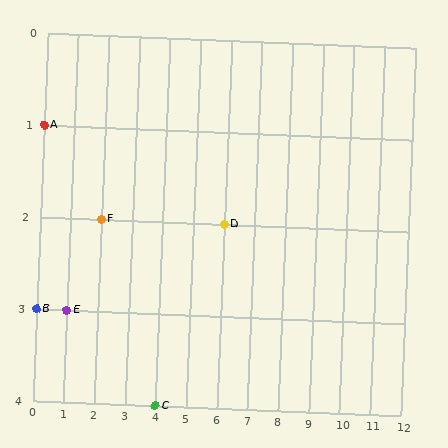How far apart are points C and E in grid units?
Points C and E are 3 columns and 1 row apart (about 3.2 grid units diagonally).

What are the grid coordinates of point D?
Point D is at grid coordinates (6, 2).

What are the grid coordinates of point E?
Point E is at grid coordinates (1, 3).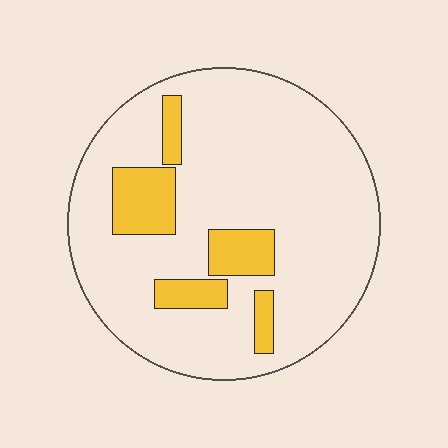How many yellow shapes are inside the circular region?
5.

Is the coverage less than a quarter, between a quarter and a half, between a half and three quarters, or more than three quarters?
Less than a quarter.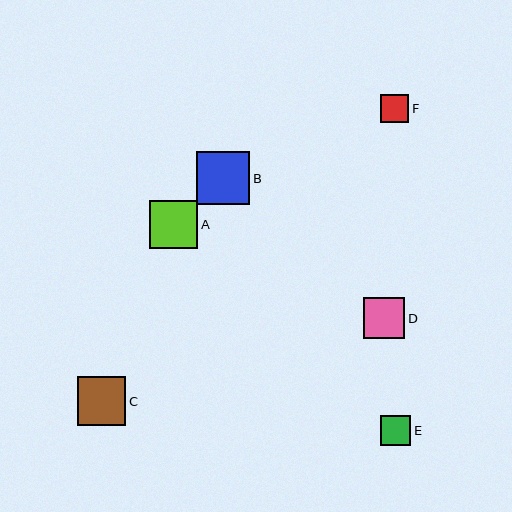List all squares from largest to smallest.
From largest to smallest: B, C, A, D, E, F.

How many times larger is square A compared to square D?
Square A is approximately 1.2 times the size of square D.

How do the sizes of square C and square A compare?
Square C and square A are approximately the same size.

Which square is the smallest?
Square F is the smallest with a size of approximately 28 pixels.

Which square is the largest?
Square B is the largest with a size of approximately 53 pixels.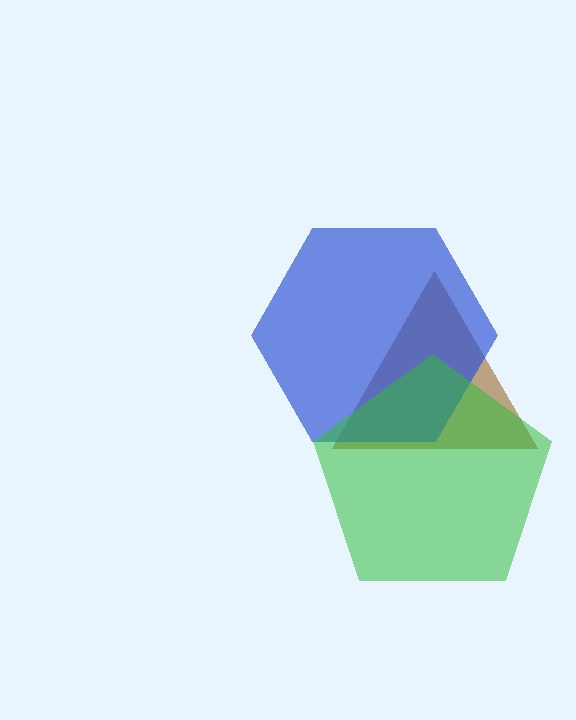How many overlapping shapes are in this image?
There are 3 overlapping shapes in the image.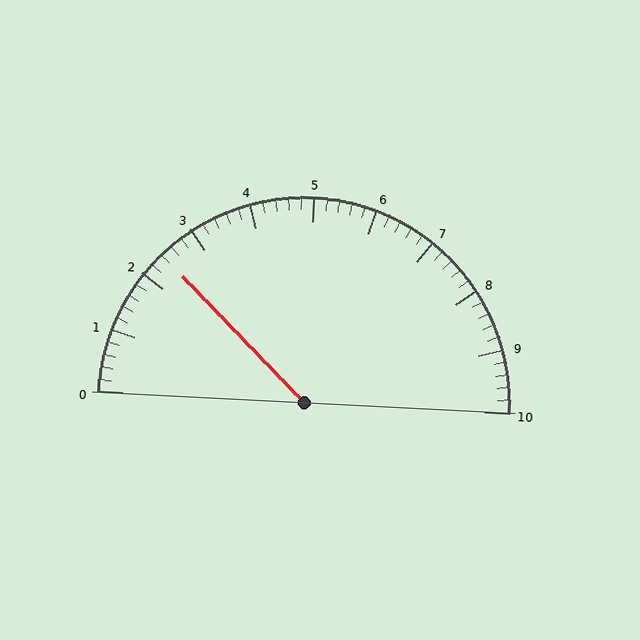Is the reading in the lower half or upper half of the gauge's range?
The reading is in the lower half of the range (0 to 10).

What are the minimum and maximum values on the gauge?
The gauge ranges from 0 to 10.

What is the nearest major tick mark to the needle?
The nearest major tick mark is 2.